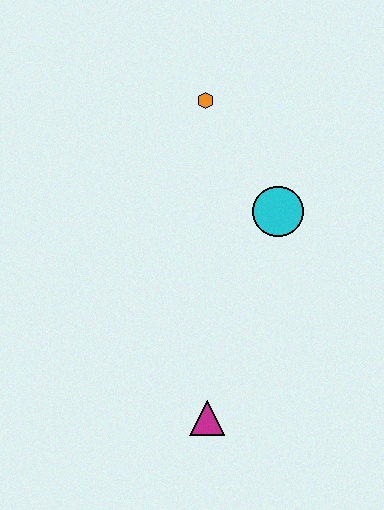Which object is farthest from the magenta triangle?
The orange hexagon is farthest from the magenta triangle.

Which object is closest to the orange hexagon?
The cyan circle is closest to the orange hexagon.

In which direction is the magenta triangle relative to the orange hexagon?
The magenta triangle is below the orange hexagon.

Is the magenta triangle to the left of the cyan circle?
Yes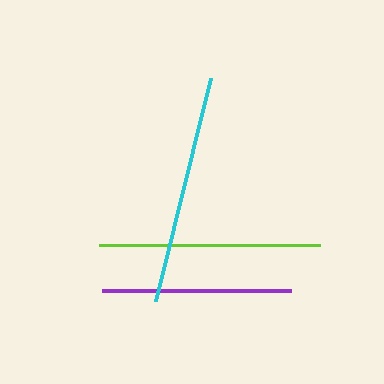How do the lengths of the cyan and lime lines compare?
The cyan and lime lines are approximately the same length.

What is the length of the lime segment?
The lime segment is approximately 220 pixels long.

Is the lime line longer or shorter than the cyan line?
The cyan line is longer than the lime line.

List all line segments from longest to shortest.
From longest to shortest: cyan, lime, purple.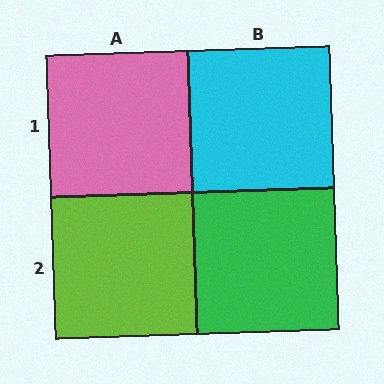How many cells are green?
1 cell is green.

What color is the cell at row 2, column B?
Green.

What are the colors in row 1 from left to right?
Pink, cyan.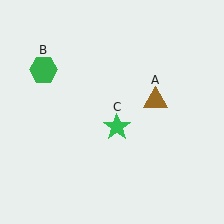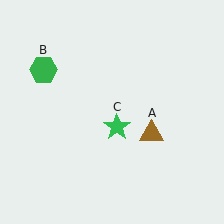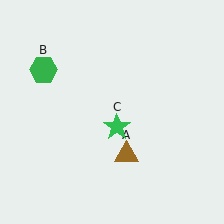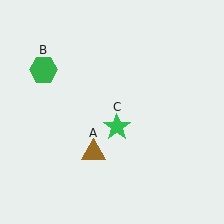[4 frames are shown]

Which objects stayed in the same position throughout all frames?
Green hexagon (object B) and green star (object C) remained stationary.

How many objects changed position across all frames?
1 object changed position: brown triangle (object A).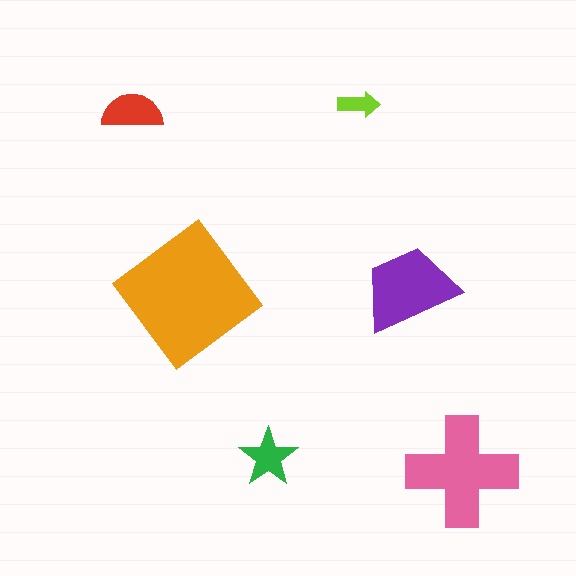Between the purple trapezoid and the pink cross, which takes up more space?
The pink cross.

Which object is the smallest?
The lime arrow.